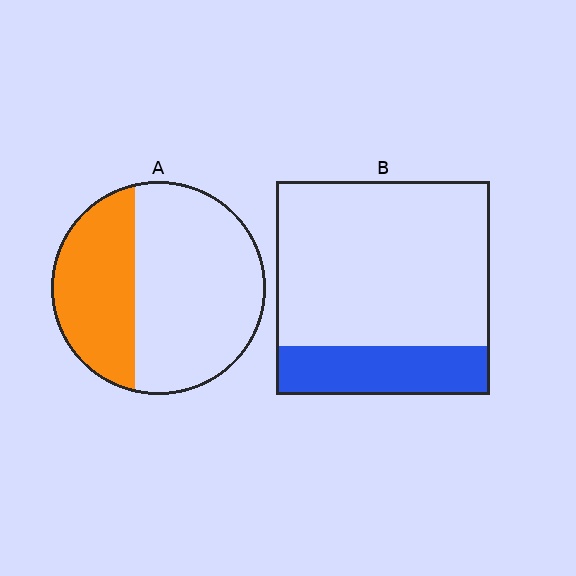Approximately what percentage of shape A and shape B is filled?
A is approximately 35% and B is approximately 25%.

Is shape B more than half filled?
No.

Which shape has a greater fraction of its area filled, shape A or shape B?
Shape A.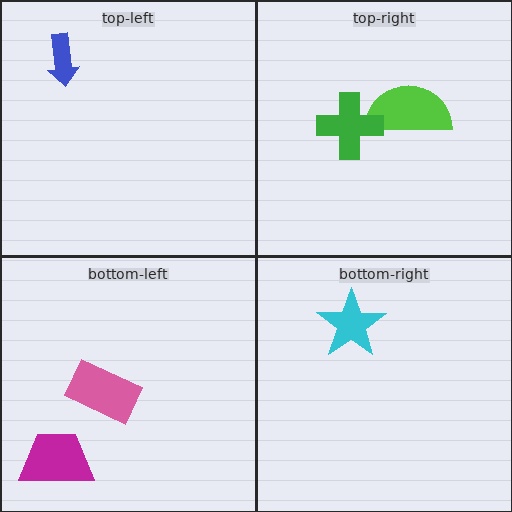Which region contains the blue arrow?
The top-left region.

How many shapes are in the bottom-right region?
1.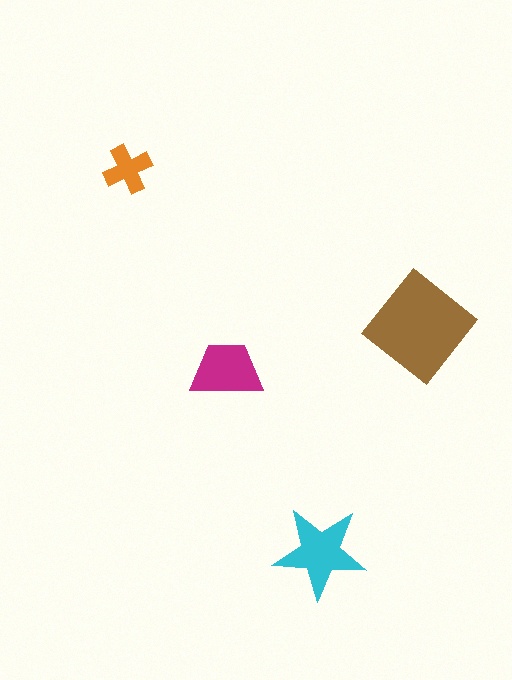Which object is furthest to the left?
The orange cross is leftmost.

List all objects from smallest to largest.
The orange cross, the magenta trapezoid, the cyan star, the brown diamond.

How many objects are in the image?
There are 4 objects in the image.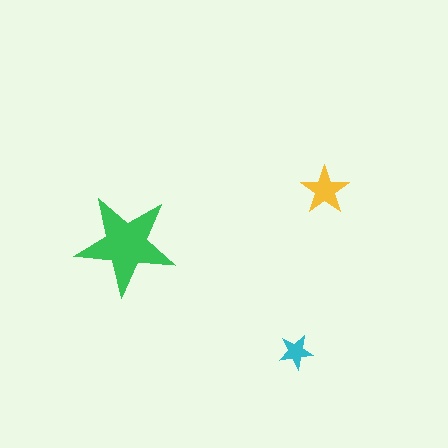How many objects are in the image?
There are 3 objects in the image.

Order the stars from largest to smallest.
the green one, the yellow one, the cyan one.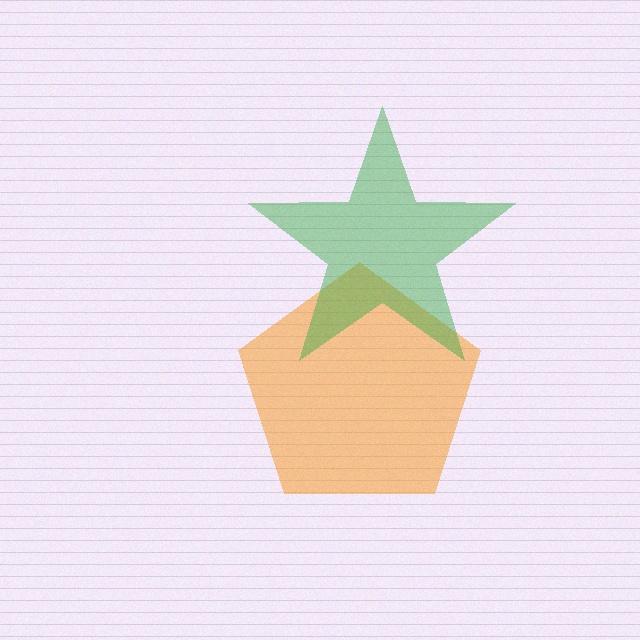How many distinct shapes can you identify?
There are 2 distinct shapes: an orange pentagon, a green star.